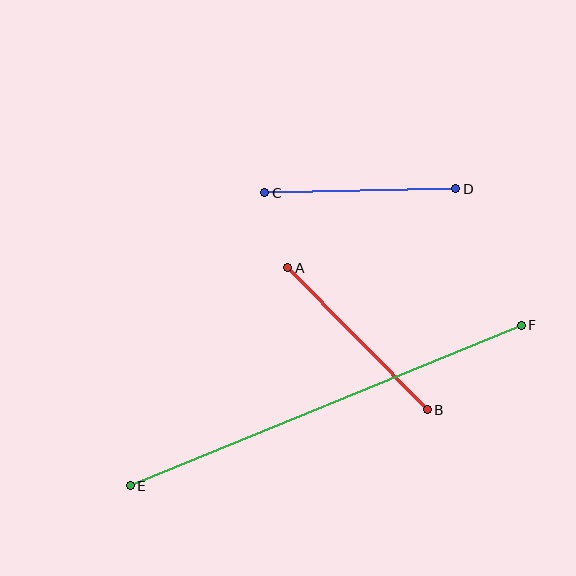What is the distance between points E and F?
The distance is approximately 423 pixels.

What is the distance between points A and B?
The distance is approximately 199 pixels.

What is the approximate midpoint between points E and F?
The midpoint is at approximately (326, 405) pixels.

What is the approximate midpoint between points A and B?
The midpoint is at approximately (357, 339) pixels.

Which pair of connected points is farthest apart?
Points E and F are farthest apart.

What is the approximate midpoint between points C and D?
The midpoint is at approximately (360, 191) pixels.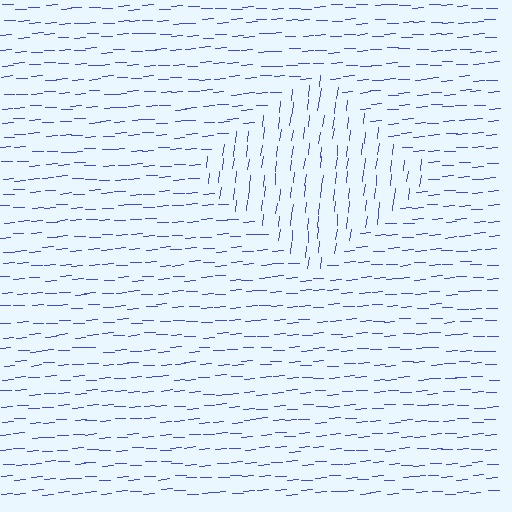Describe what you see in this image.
The image is filled with small blue line segments. A diamond region in the image has lines oriented differently from the surrounding lines, creating a visible texture boundary.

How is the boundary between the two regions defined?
The boundary is defined purely by a change in line orientation (approximately 80 degrees difference). All lines are the same color and thickness.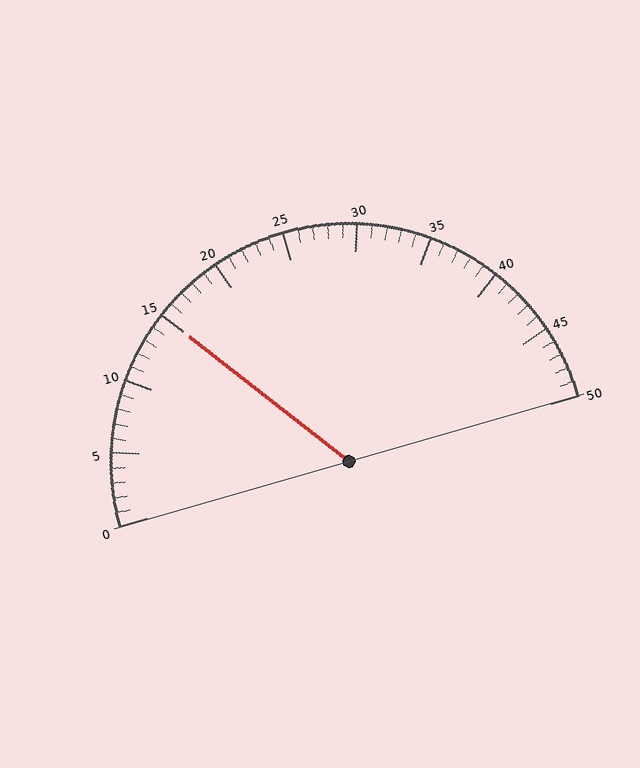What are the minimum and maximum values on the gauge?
The gauge ranges from 0 to 50.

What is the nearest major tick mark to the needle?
The nearest major tick mark is 15.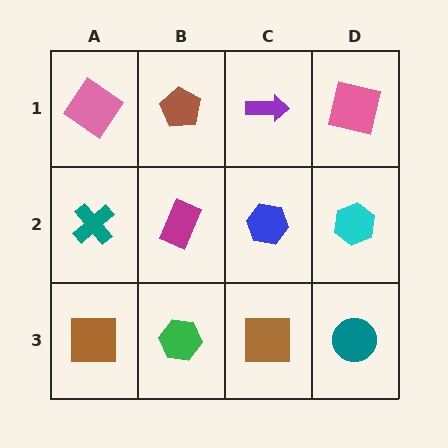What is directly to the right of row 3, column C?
A teal circle.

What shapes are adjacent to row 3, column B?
A magenta rectangle (row 2, column B), a brown square (row 3, column A), a brown square (row 3, column C).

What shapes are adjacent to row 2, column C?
A purple arrow (row 1, column C), a brown square (row 3, column C), a magenta rectangle (row 2, column B), a cyan hexagon (row 2, column D).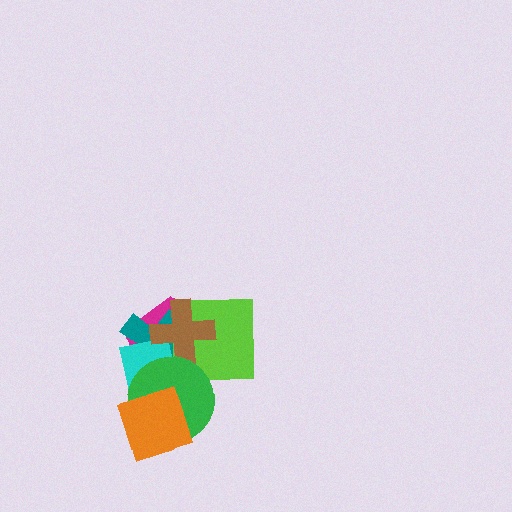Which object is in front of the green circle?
The orange diamond is in front of the green circle.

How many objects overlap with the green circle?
5 objects overlap with the green circle.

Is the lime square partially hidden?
Yes, it is partially covered by another shape.